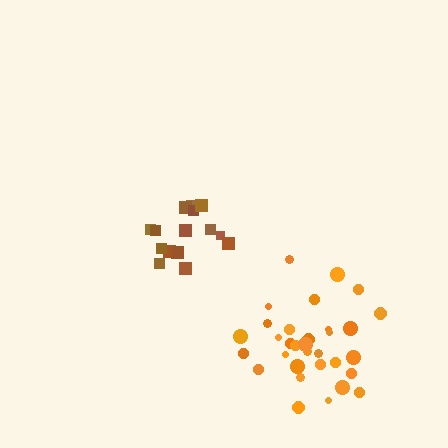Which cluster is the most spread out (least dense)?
Orange.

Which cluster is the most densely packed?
Brown.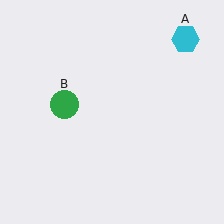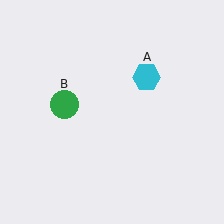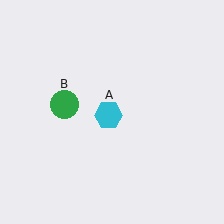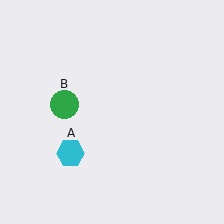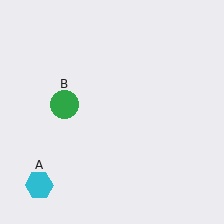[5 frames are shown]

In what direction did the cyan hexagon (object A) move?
The cyan hexagon (object A) moved down and to the left.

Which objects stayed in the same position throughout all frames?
Green circle (object B) remained stationary.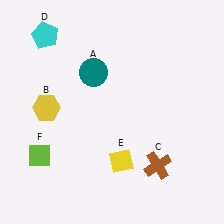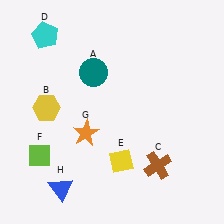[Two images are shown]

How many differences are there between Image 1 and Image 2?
There are 2 differences between the two images.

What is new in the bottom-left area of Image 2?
A blue triangle (H) was added in the bottom-left area of Image 2.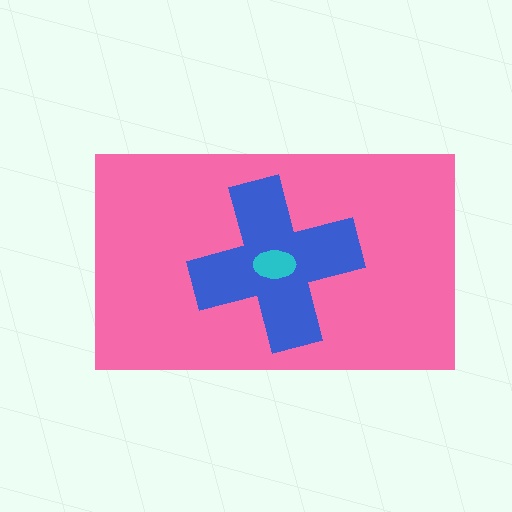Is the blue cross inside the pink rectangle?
Yes.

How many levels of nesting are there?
3.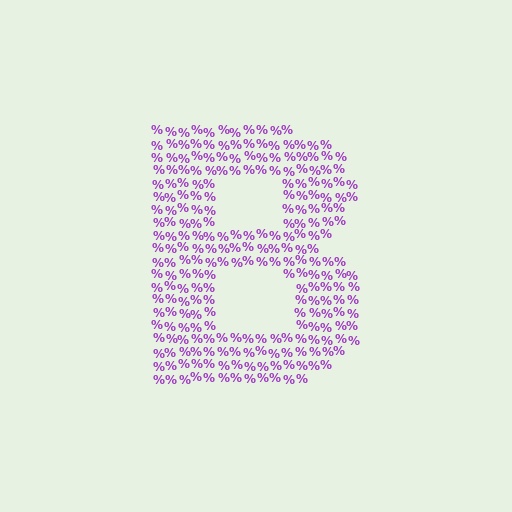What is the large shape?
The large shape is the letter B.